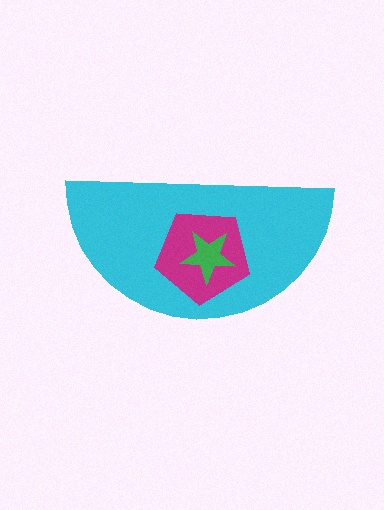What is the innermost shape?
The green star.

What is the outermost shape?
The cyan semicircle.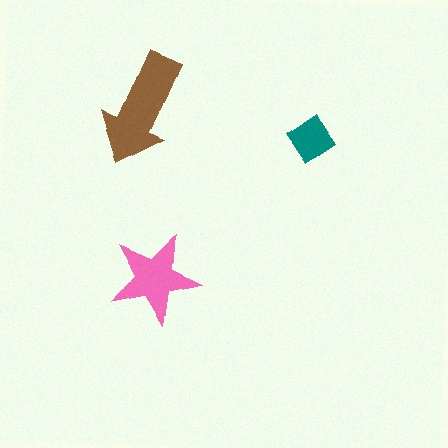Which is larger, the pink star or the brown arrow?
The brown arrow.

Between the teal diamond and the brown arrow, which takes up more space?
The brown arrow.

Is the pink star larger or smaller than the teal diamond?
Larger.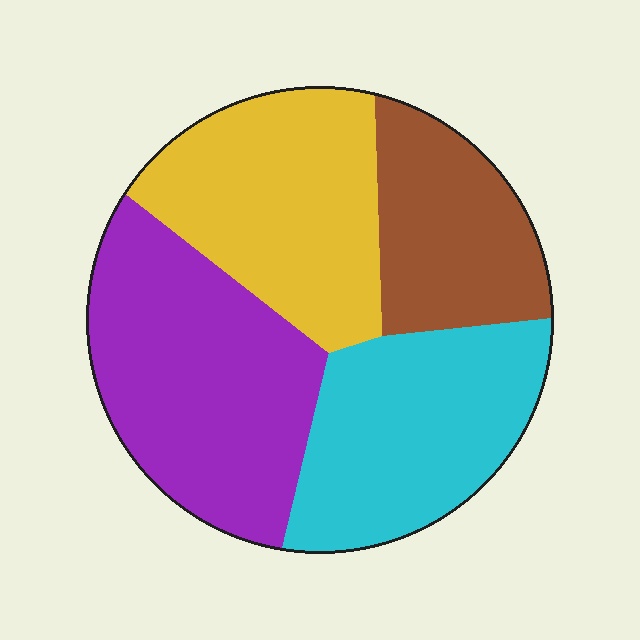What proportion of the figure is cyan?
Cyan takes up about one quarter (1/4) of the figure.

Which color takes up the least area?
Brown, at roughly 20%.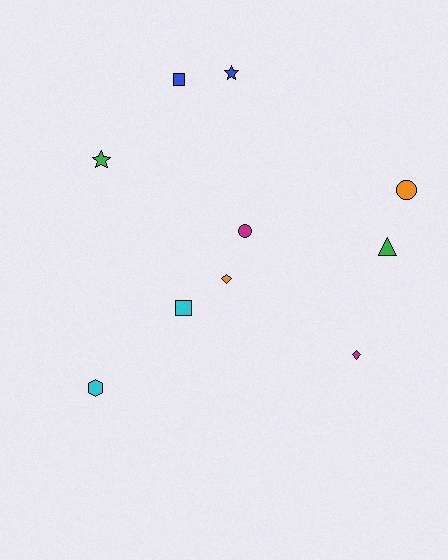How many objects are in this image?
There are 10 objects.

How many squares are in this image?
There are 2 squares.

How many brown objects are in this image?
There are no brown objects.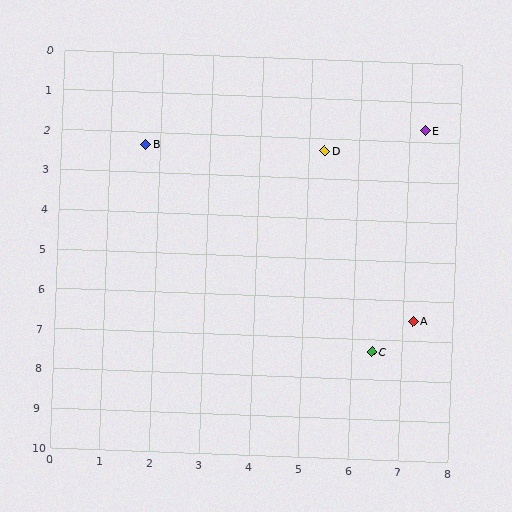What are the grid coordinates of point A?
Point A is at approximately (7.2, 6.5).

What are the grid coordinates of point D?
Point D is at approximately (5.3, 2.3).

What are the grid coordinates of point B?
Point B is at approximately (1.7, 2.3).